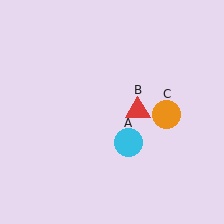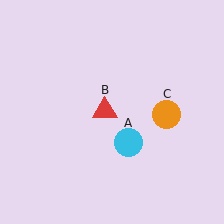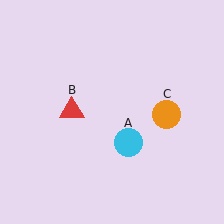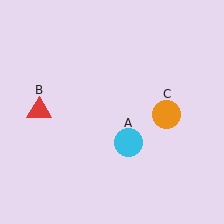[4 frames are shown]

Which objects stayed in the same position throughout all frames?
Cyan circle (object A) and orange circle (object C) remained stationary.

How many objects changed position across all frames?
1 object changed position: red triangle (object B).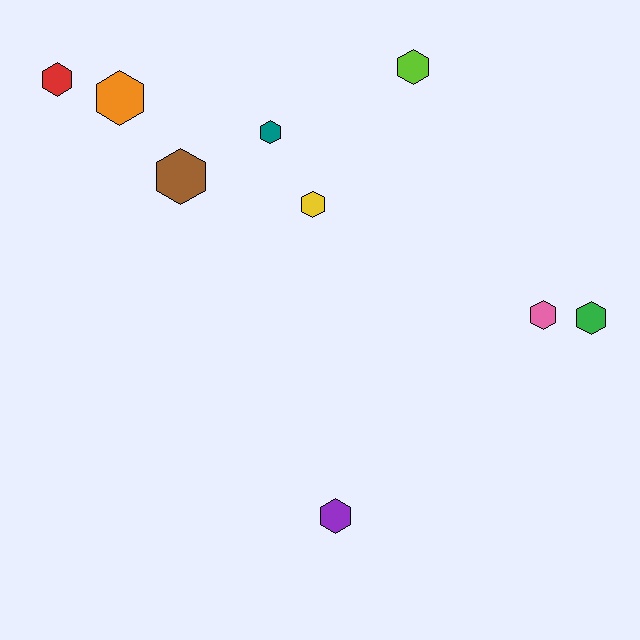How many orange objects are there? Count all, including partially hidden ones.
There is 1 orange object.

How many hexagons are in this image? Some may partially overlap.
There are 9 hexagons.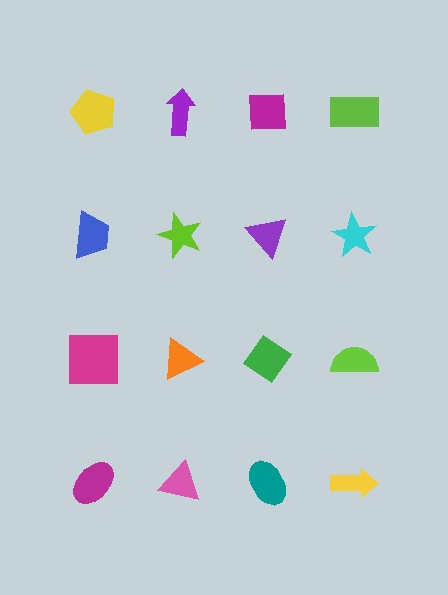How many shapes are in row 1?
4 shapes.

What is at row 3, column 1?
A magenta square.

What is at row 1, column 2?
A purple arrow.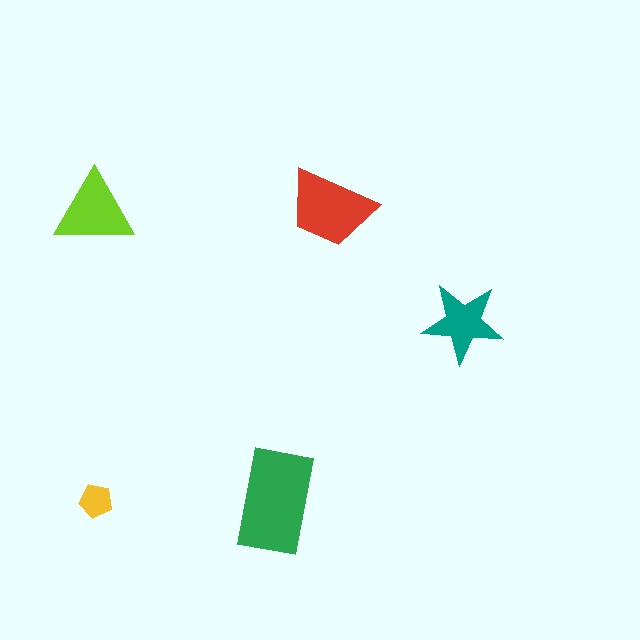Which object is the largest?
The green rectangle.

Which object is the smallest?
The yellow pentagon.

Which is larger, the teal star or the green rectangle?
The green rectangle.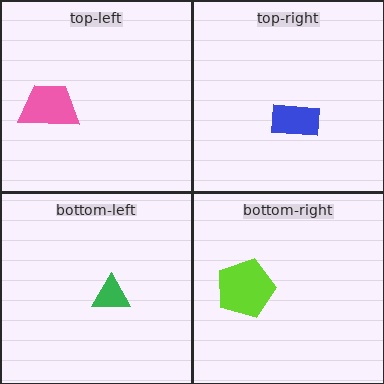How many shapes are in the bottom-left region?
1.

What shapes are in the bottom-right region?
The lime pentagon.